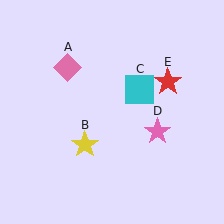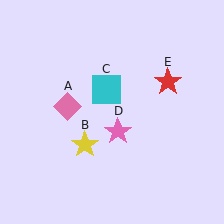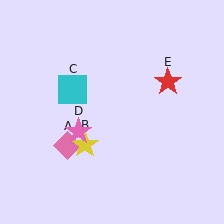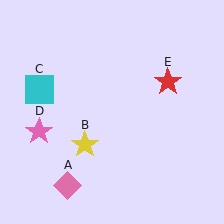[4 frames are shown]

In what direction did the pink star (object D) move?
The pink star (object D) moved left.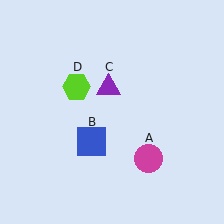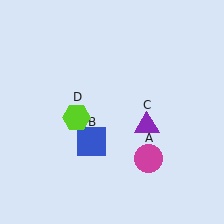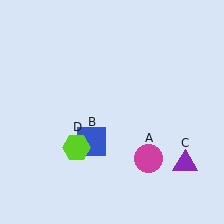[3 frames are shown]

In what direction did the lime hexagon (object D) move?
The lime hexagon (object D) moved down.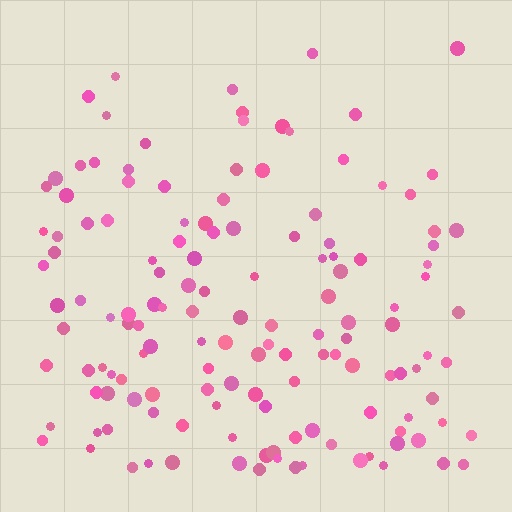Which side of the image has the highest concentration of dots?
The bottom.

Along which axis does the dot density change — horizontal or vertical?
Vertical.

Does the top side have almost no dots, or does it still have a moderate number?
Still a moderate number, just noticeably fewer than the bottom.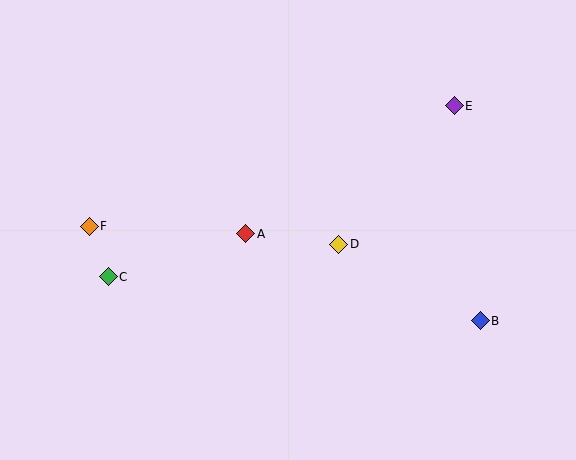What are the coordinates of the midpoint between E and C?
The midpoint between E and C is at (281, 191).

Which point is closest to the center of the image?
Point A at (246, 234) is closest to the center.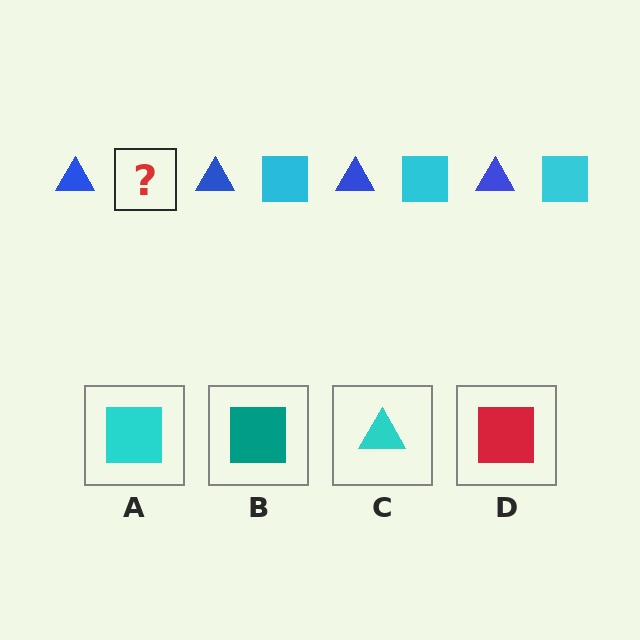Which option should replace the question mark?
Option A.